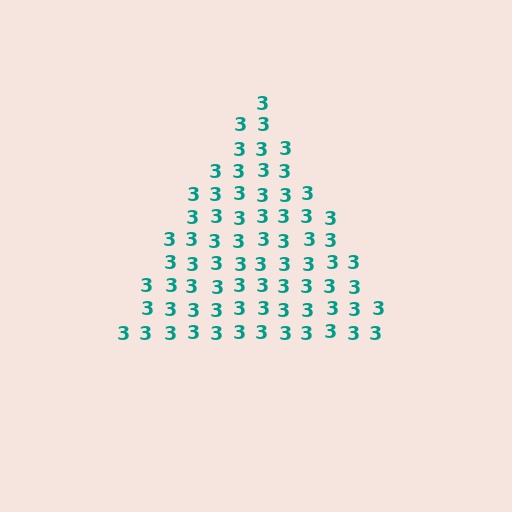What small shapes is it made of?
It is made of small digit 3's.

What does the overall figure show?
The overall figure shows a triangle.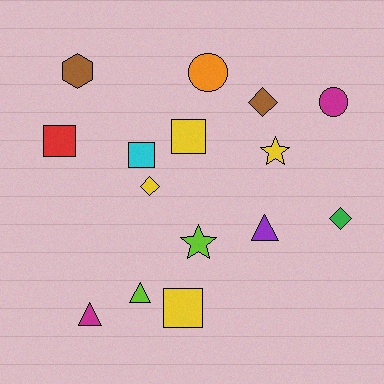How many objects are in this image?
There are 15 objects.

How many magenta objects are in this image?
There are 2 magenta objects.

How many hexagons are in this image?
There is 1 hexagon.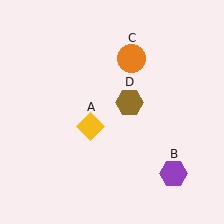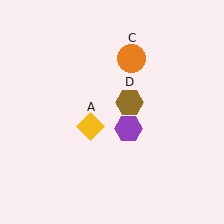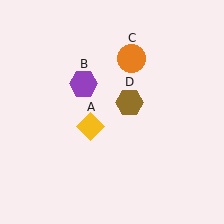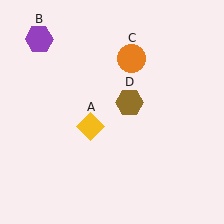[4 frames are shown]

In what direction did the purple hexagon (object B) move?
The purple hexagon (object B) moved up and to the left.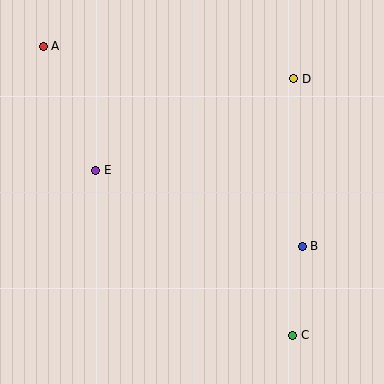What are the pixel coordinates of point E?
Point E is at (96, 170).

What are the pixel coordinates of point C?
Point C is at (293, 335).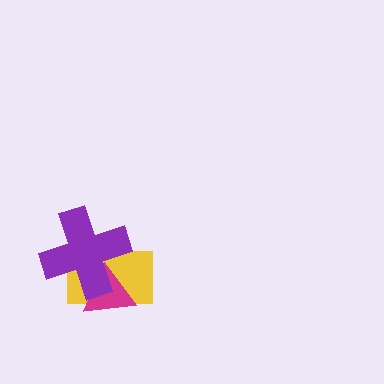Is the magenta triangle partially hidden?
Yes, it is partially covered by another shape.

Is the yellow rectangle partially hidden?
Yes, it is partially covered by another shape.